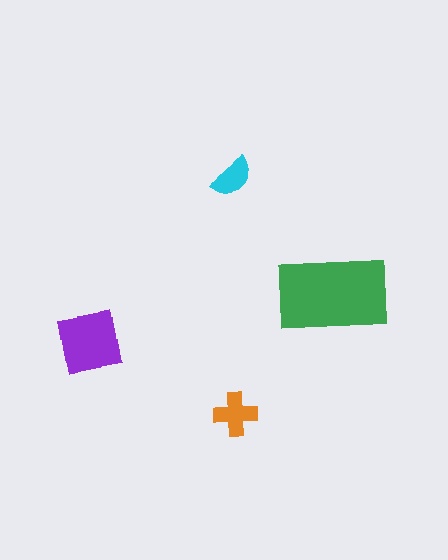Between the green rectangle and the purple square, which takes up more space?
The green rectangle.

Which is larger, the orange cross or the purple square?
The purple square.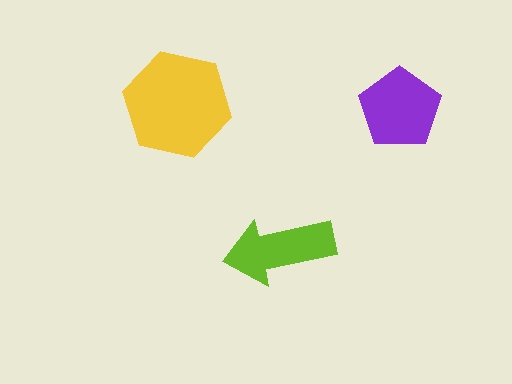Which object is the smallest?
The lime arrow.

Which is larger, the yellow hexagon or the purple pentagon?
The yellow hexagon.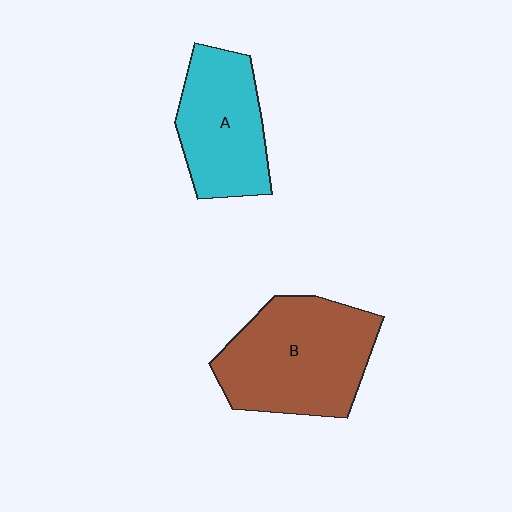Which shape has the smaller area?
Shape A (cyan).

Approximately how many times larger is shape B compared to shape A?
Approximately 1.4 times.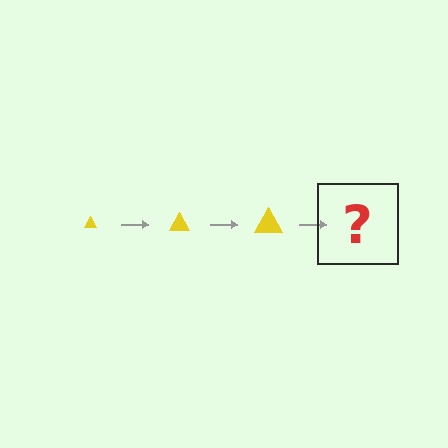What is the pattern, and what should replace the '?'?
The pattern is that the triangle gets progressively larger each step. The '?' should be a yellow triangle, larger than the previous one.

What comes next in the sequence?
The next element should be a yellow triangle, larger than the previous one.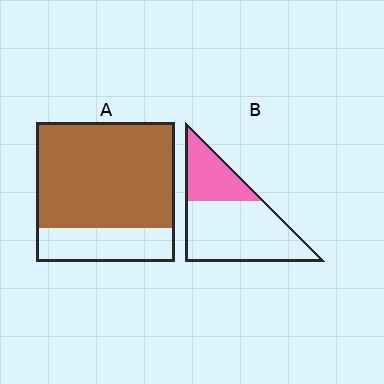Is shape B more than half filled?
No.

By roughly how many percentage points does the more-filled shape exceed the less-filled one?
By roughly 45 percentage points (A over B).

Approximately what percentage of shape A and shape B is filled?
A is approximately 75% and B is approximately 30%.